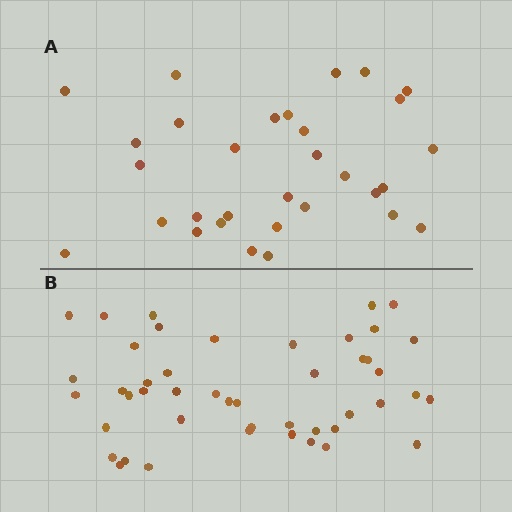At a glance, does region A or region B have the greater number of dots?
Region B (the bottom region) has more dots.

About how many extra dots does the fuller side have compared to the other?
Region B has approximately 15 more dots than region A.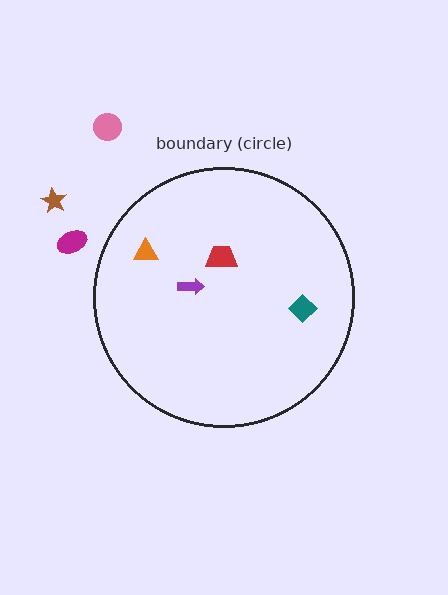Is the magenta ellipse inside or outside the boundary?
Outside.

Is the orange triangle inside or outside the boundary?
Inside.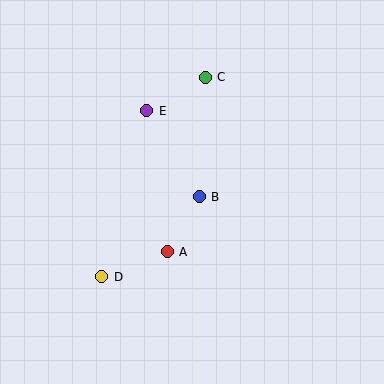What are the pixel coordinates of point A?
Point A is at (167, 252).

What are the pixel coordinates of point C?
Point C is at (205, 77).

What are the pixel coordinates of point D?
Point D is at (102, 277).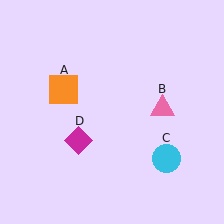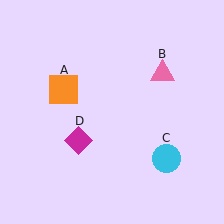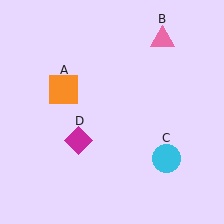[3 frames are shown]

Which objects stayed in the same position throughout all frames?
Orange square (object A) and cyan circle (object C) and magenta diamond (object D) remained stationary.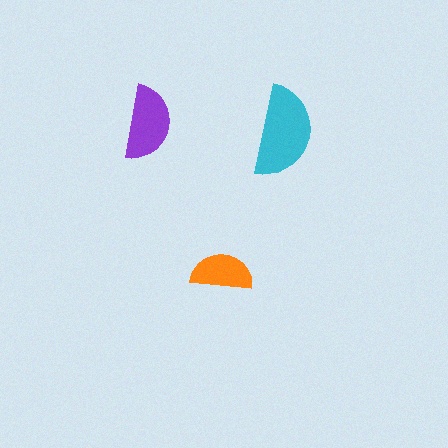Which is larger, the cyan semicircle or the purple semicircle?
The cyan one.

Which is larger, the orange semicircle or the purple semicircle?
The purple one.